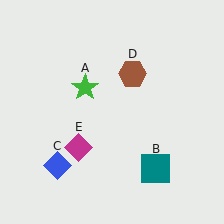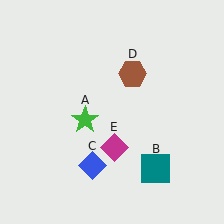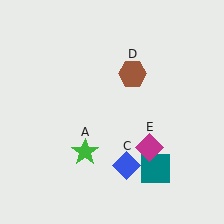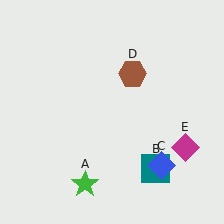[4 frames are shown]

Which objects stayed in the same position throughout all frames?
Teal square (object B) and brown hexagon (object D) remained stationary.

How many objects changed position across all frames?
3 objects changed position: green star (object A), blue diamond (object C), magenta diamond (object E).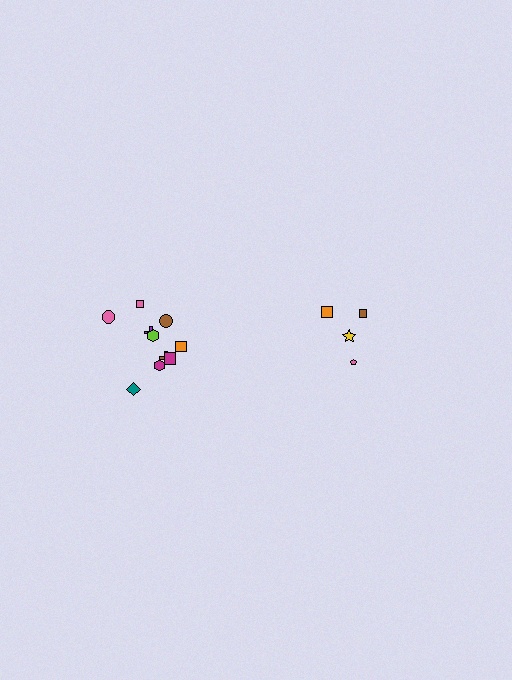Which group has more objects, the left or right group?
The left group.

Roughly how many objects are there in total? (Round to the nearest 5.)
Roughly 15 objects in total.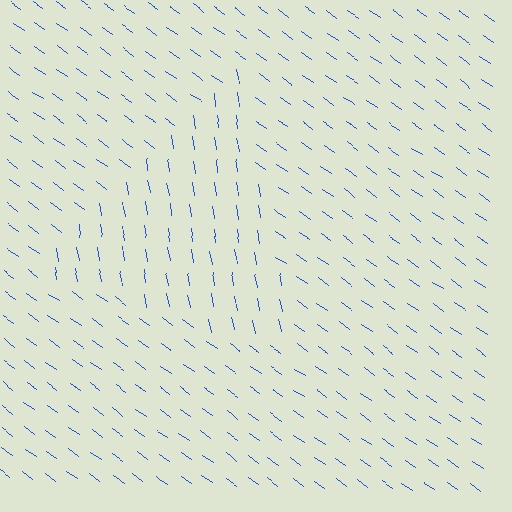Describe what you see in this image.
The image is filled with small blue line segments. A triangle region in the image has lines oriented differently from the surrounding lines, creating a visible texture boundary.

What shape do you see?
I see a triangle.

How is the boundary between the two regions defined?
The boundary is defined purely by a change in line orientation (approximately 45 degrees difference). All lines are the same color and thickness.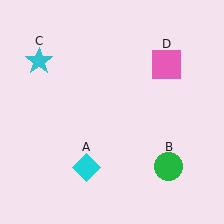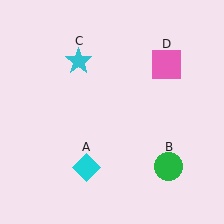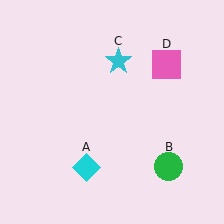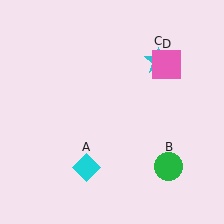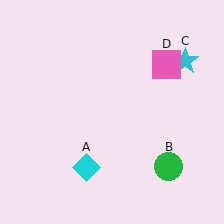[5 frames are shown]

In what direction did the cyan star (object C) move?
The cyan star (object C) moved right.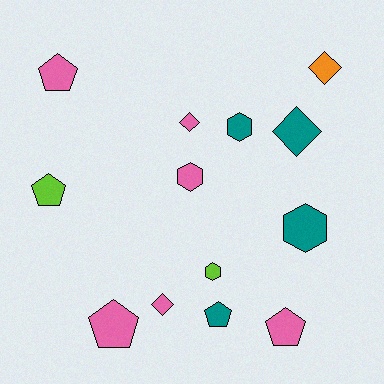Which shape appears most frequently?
Pentagon, with 5 objects.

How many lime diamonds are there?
There are no lime diamonds.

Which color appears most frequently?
Pink, with 6 objects.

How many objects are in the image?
There are 13 objects.